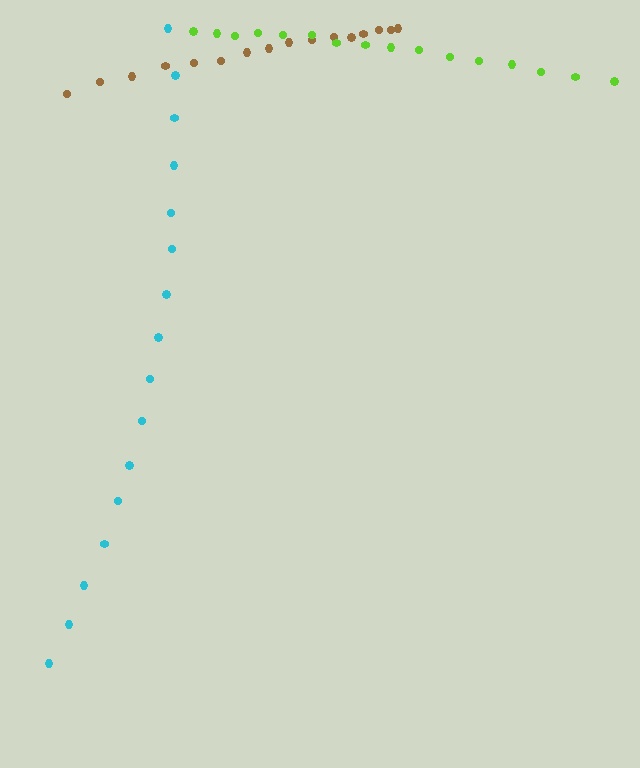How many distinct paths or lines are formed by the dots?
There are 3 distinct paths.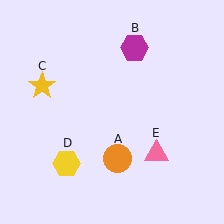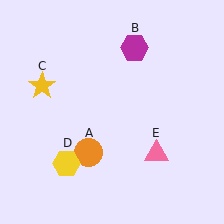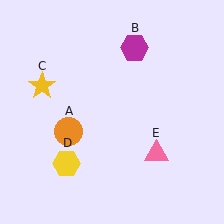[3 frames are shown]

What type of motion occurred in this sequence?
The orange circle (object A) rotated clockwise around the center of the scene.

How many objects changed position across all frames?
1 object changed position: orange circle (object A).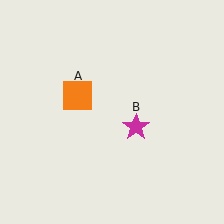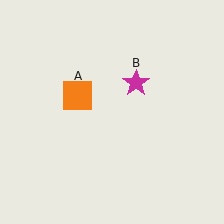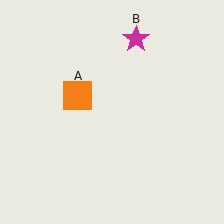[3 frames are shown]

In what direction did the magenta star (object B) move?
The magenta star (object B) moved up.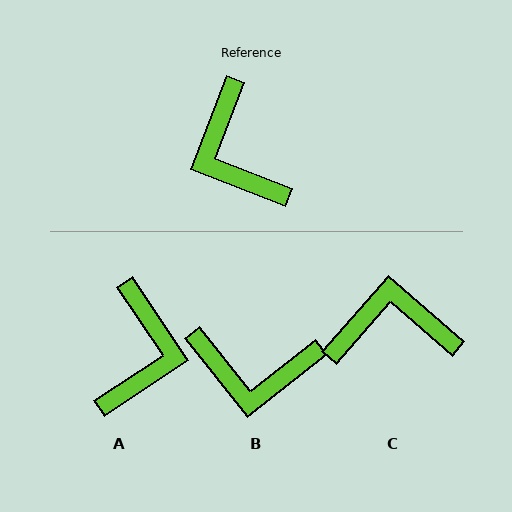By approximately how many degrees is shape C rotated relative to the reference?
Approximately 110 degrees clockwise.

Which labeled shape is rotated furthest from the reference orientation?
A, about 145 degrees away.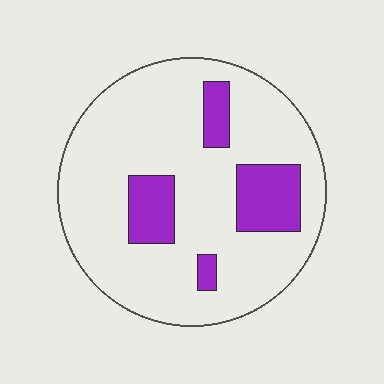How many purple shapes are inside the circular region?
4.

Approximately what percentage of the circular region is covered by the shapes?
Approximately 20%.